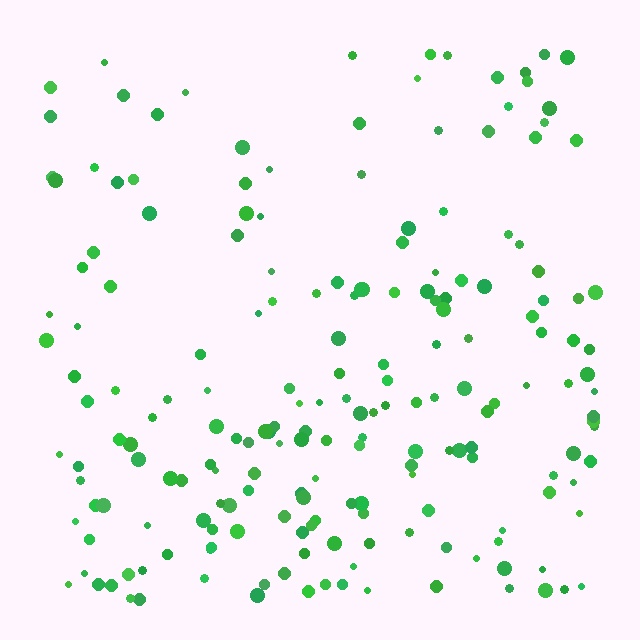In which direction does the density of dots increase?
From top to bottom, with the bottom side densest.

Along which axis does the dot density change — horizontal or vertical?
Vertical.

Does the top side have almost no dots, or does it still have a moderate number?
Still a moderate number, just noticeably fewer than the bottom.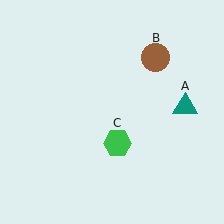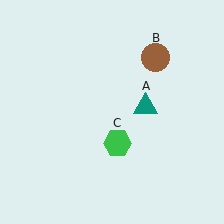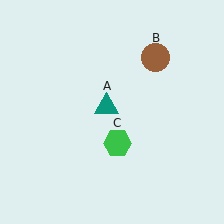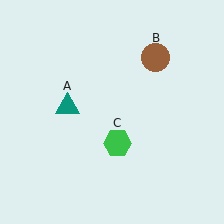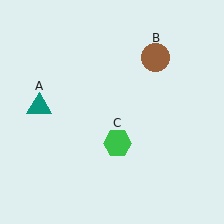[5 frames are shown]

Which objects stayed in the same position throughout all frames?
Brown circle (object B) and green hexagon (object C) remained stationary.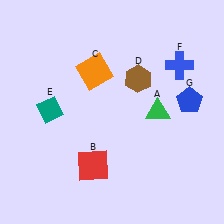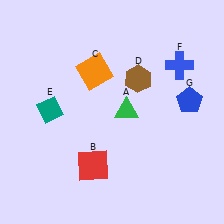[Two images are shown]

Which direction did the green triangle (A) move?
The green triangle (A) moved left.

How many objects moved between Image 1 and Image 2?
1 object moved between the two images.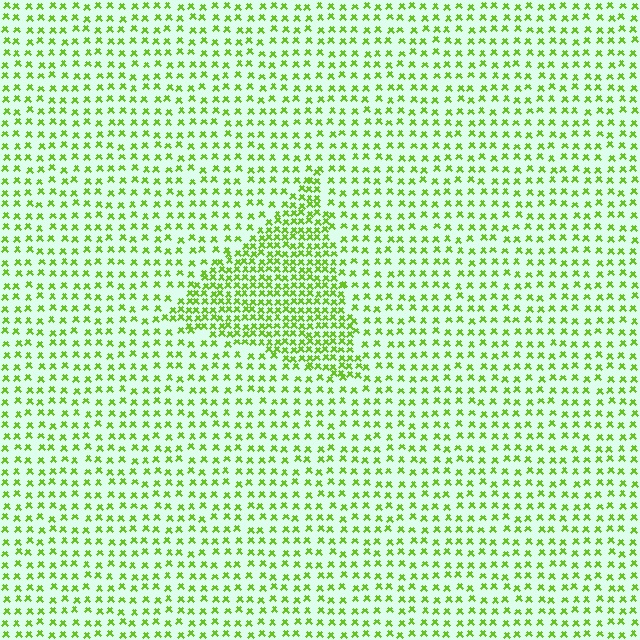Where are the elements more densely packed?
The elements are more densely packed inside the triangle boundary.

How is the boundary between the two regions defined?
The boundary is defined by a change in element density (approximately 2.1x ratio). All elements are the same color, size, and shape.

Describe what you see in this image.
The image contains small lime elements arranged at two different densities. A triangle-shaped region is visible where the elements are more densely packed than the surrounding area.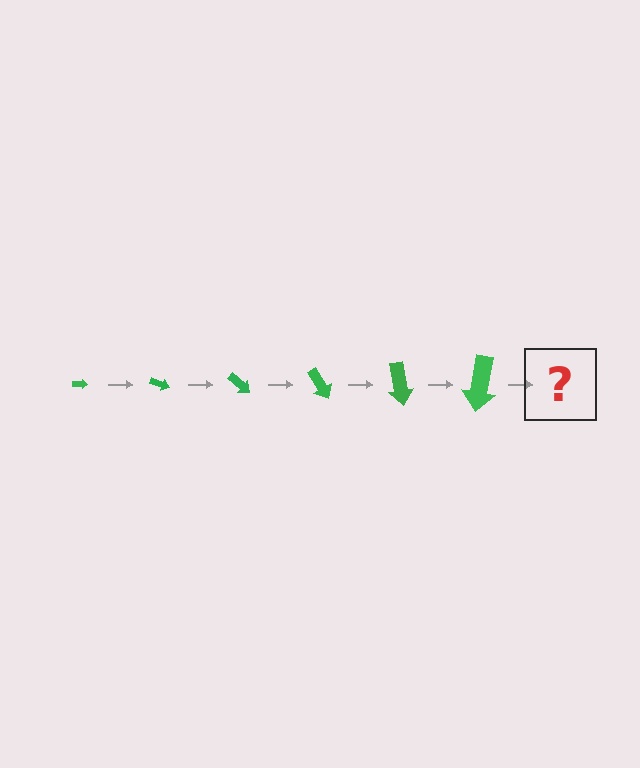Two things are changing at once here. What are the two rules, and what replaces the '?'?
The two rules are that the arrow grows larger each step and it rotates 20 degrees each step. The '?' should be an arrow, larger than the previous one and rotated 120 degrees from the start.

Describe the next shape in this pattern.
It should be an arrow, larger than the previous one and rotated 120 degrees from the start.